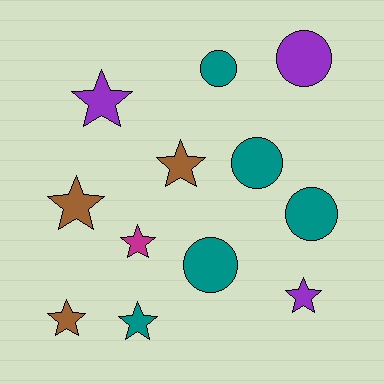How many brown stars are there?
There are 3 brown stars.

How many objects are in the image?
There are 12 objects.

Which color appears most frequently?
Teal, with 5 objects.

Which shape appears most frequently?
Star, with 7 objects.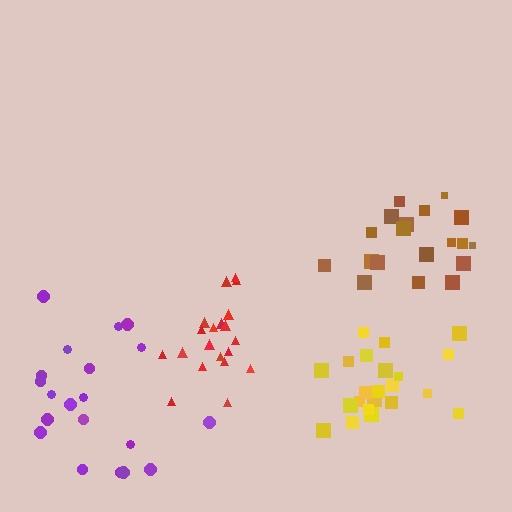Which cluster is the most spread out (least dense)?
Purple.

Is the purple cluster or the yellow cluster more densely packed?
Yellow.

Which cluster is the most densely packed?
Red.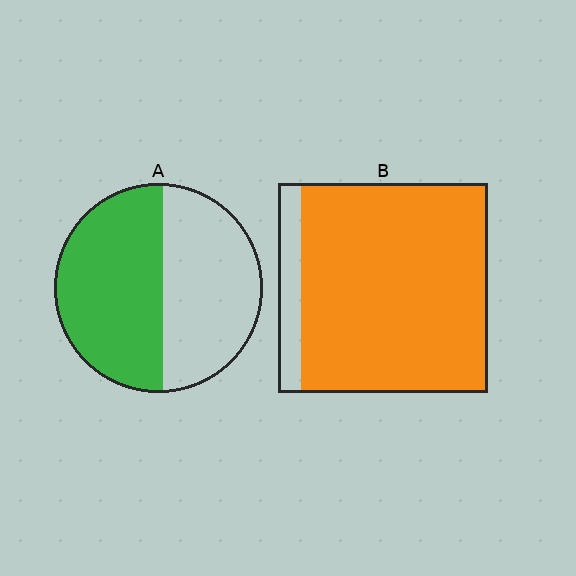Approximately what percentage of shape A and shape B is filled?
A is approximately 55% and B is approximately 90%.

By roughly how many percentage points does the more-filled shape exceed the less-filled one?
By roughly 35 percentage points (B over A).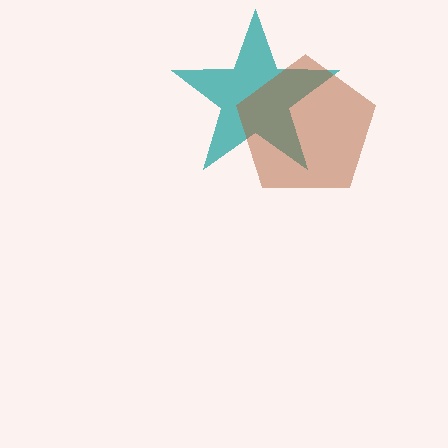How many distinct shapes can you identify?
There are 2 distinct shapes: a teal star, a brown pentagon.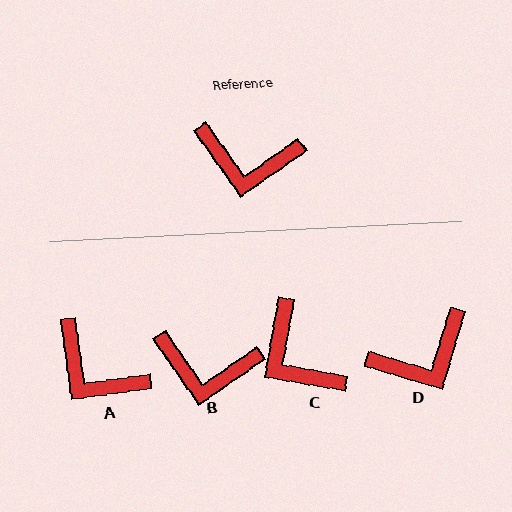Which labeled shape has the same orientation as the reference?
B.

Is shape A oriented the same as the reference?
No, it is off by about 27 degrees.